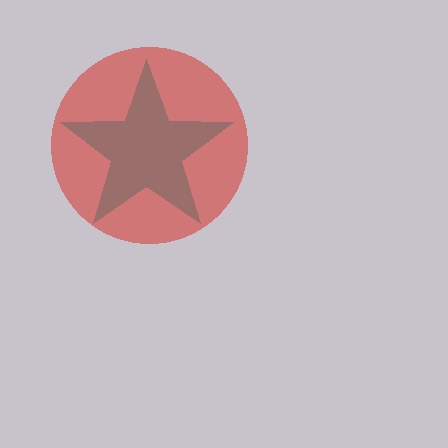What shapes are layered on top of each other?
The layered shapes are: a teal star, a red circle.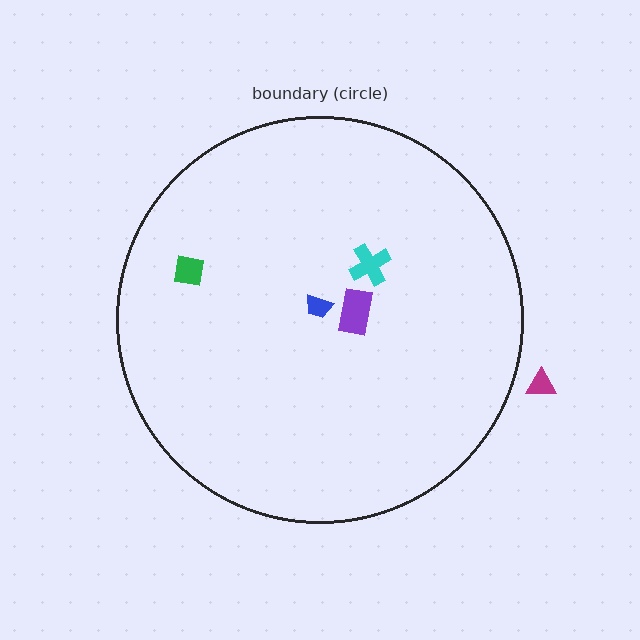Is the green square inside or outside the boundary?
Inside.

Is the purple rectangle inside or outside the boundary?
Inside.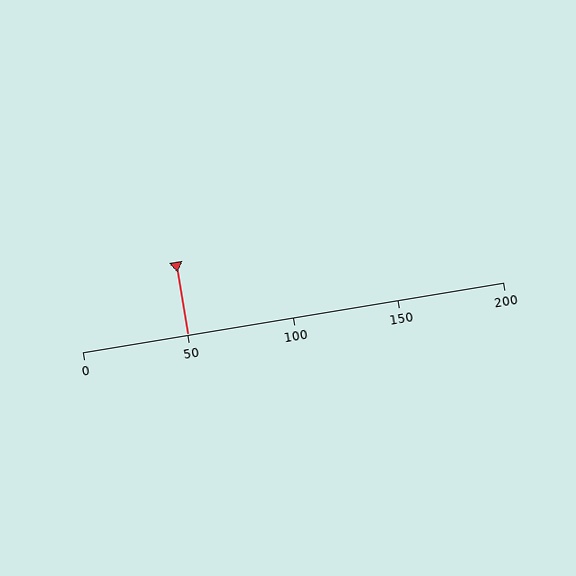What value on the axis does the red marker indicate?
The marker indicates approximately 50.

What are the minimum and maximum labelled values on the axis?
The axis runs from 0 to 200.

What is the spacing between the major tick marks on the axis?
The major ticks are spaced 50 apart.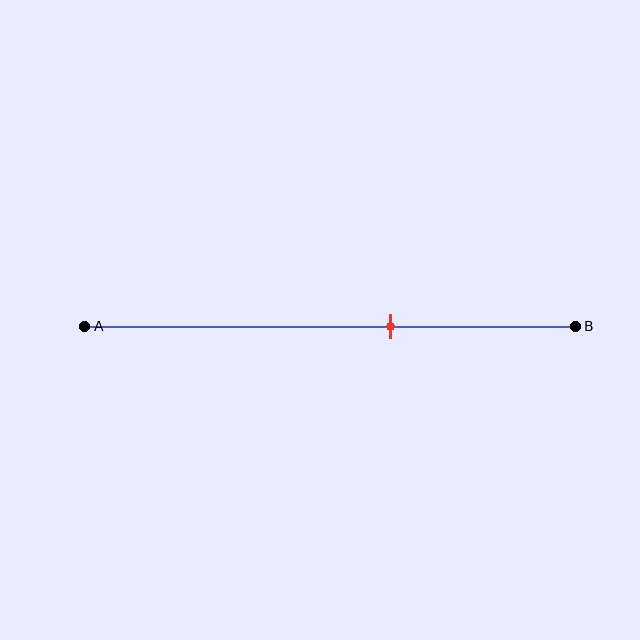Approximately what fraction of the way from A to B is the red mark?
The red mark is approximately 60% of the way from A to B.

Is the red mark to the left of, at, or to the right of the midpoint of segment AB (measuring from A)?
The red mark is to the right of the midpoint of segment AB.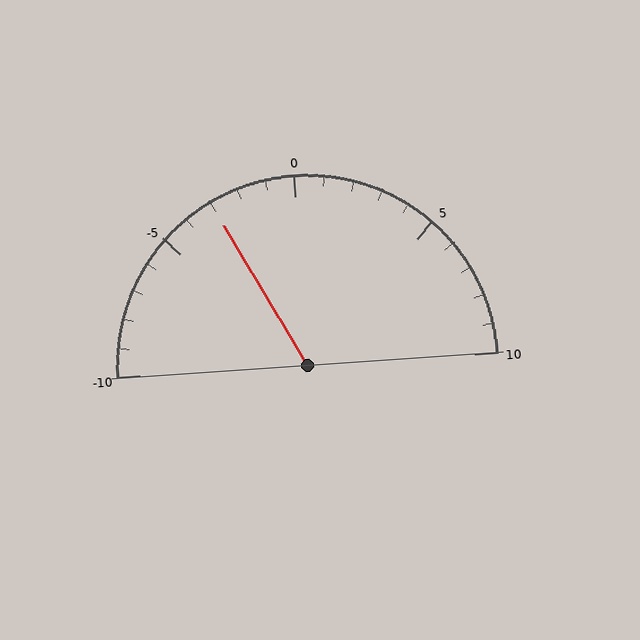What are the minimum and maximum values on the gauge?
The gauge ranges from -10 to 10.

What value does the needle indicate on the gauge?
The needle indicates approximately -3.